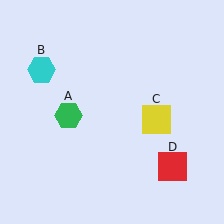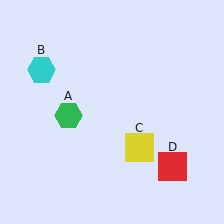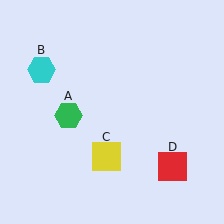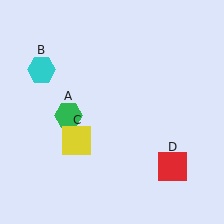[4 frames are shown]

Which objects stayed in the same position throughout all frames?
Green hexagon (object A) and cyan hexagon (object B) and red square (object D) remained stationary.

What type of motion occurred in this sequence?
The yellow square (object C) rotated clockwise around the center of the scene.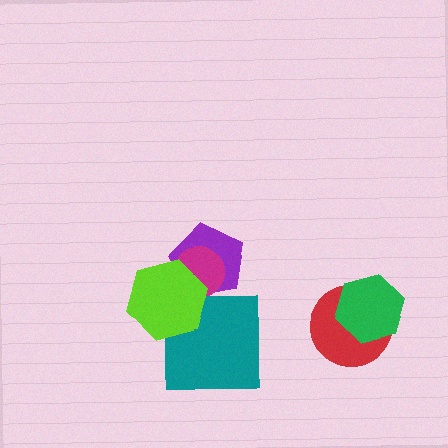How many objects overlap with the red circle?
1 object overlaps with the red circle.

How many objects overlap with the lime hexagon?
3 objects overlap with the lime hexagon.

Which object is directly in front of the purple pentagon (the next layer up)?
The magenta circle is directly in front of the purple pentagon.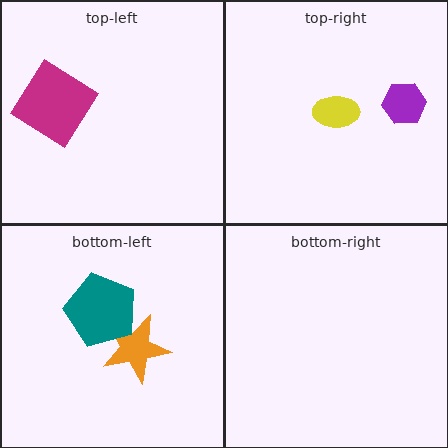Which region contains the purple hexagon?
The top-right region.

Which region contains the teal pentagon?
The bottom-left region.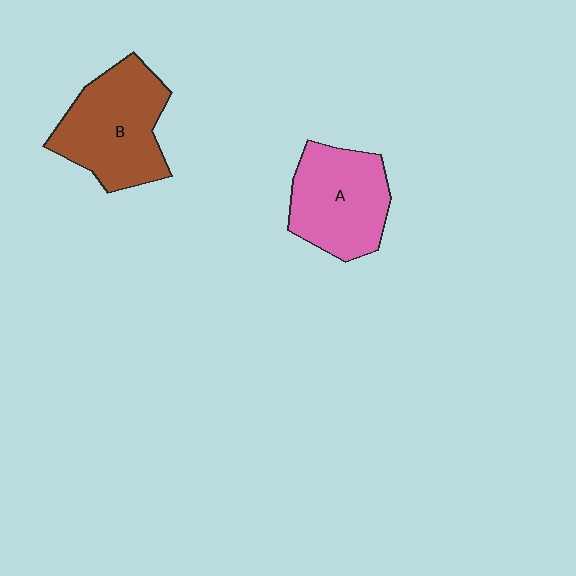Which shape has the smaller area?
Shape A (pink).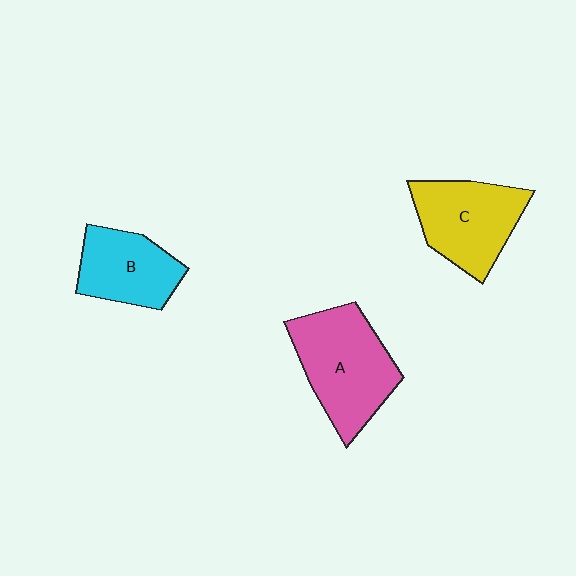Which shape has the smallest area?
Shape B (cyan).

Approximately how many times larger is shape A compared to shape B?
Approximately 1.4 times.